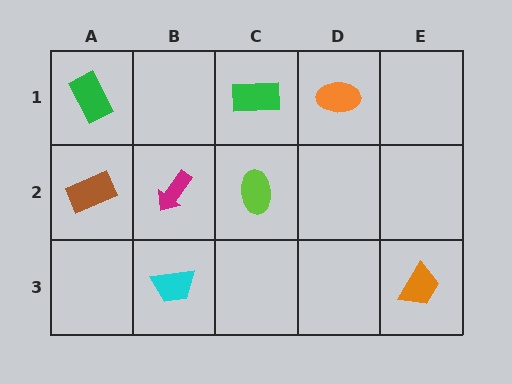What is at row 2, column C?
A lime ellipse.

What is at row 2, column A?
A brown rectangle.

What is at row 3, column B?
A cyan trapezoid.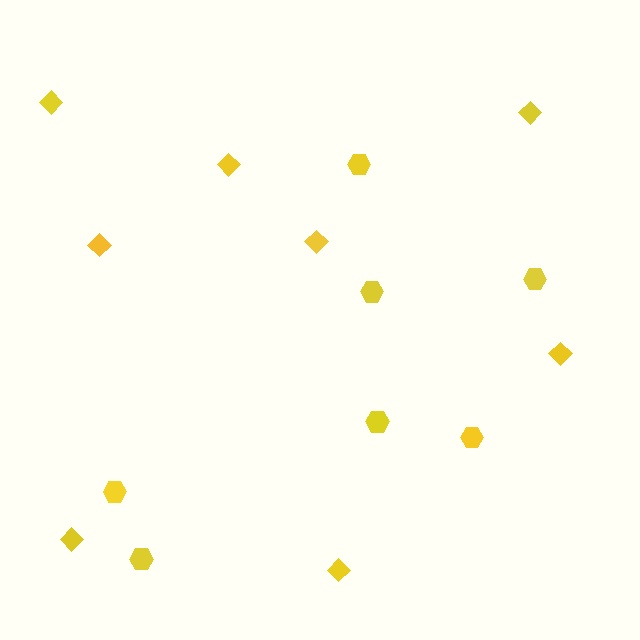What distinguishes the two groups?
There are 2 groups: one group of diamonds (8) and one group of hexagons (7).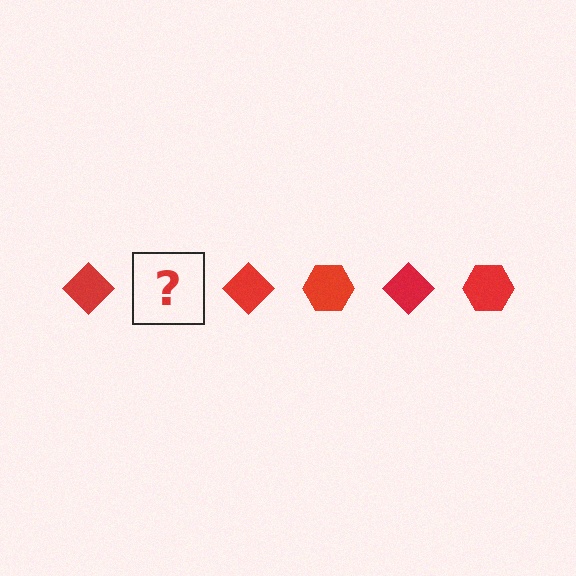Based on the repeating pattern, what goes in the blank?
The blank should be a red hexagon.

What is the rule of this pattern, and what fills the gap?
The rule is that the pattern cycles through diamond, hexagon shapes in red. The gap should be filled with a red hexagon.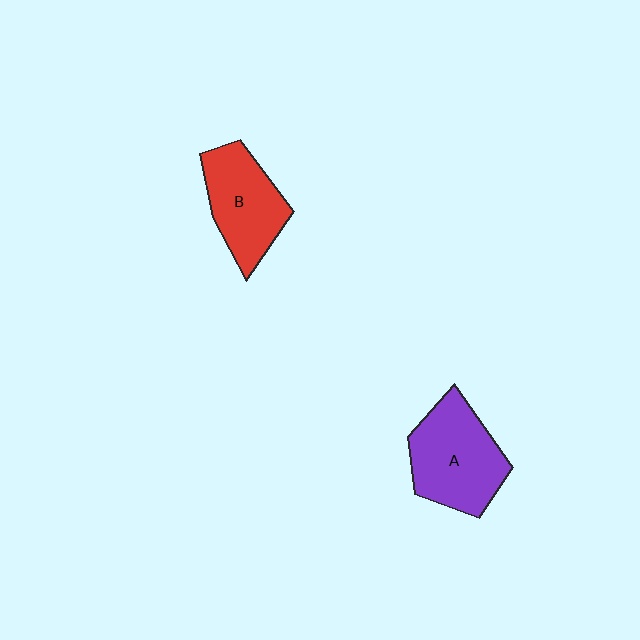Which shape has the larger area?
Shape A (purple).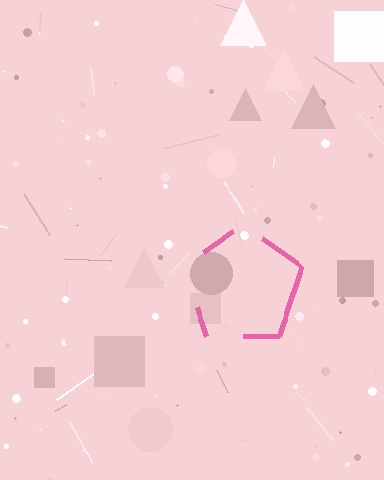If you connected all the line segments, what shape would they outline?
They would outline a pentagon.